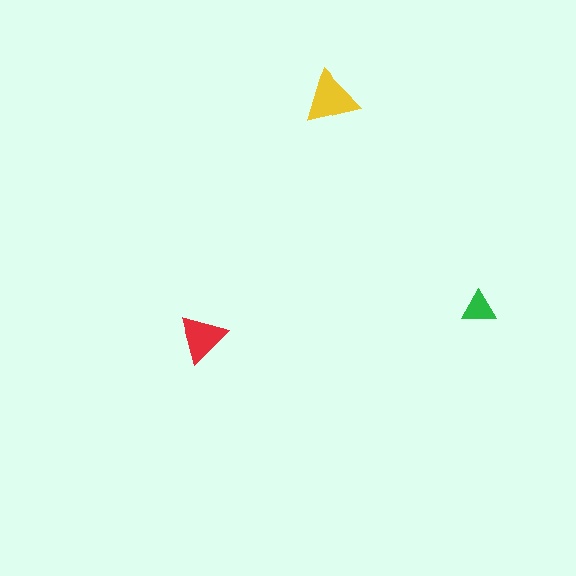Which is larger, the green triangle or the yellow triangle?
The yellow one.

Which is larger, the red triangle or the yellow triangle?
The yellow one.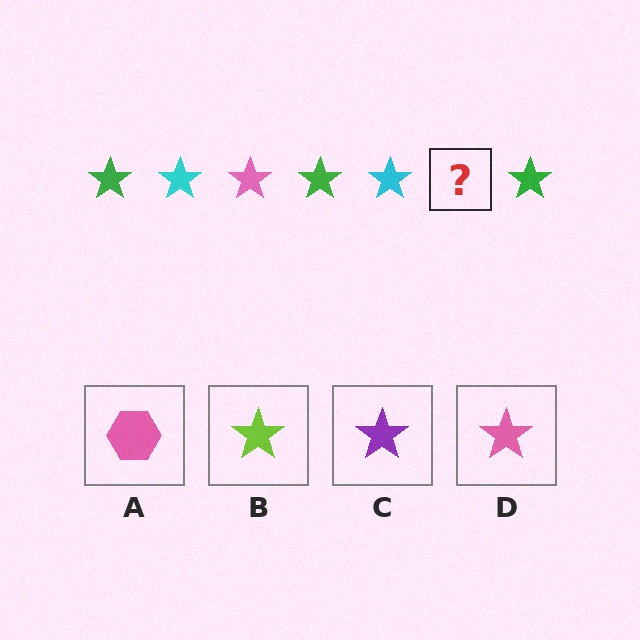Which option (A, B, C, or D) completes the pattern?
D.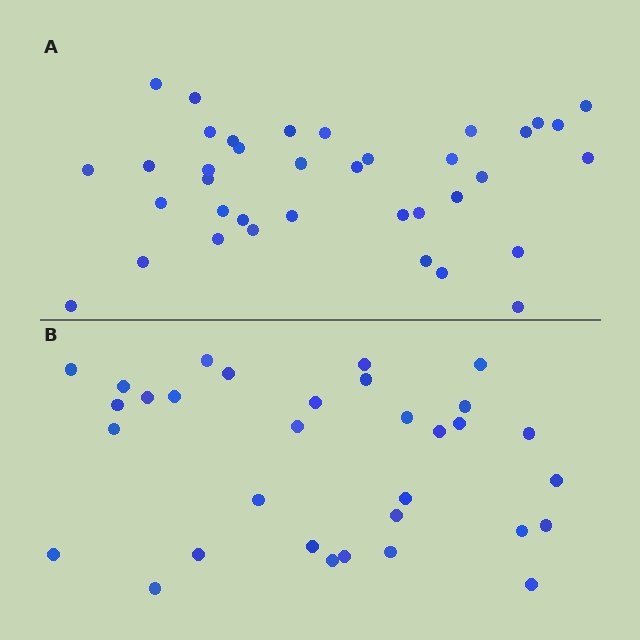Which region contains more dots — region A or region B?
Region A (the top region) has more dots.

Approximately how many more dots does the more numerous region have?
Region A has about 5 more dots than region B.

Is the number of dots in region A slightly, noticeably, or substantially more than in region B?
Region A has only slightly more — the two regions are fairly close. The ratio is roughly 1.2 to 1.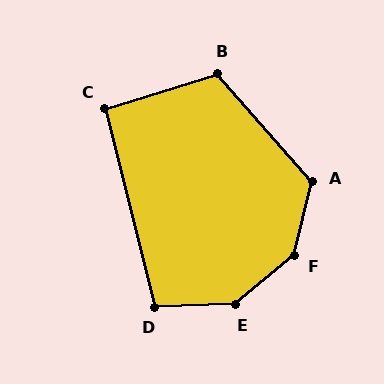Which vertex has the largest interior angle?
F, at approximately 143 degrees.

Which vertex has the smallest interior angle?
C, at approximately 93 degrees.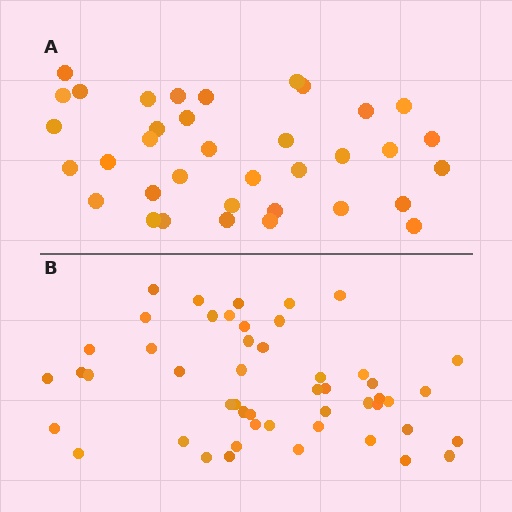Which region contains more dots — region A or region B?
Region B (the bottom region) has more dots.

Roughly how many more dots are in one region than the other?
Region B has approximately 15 more dots than region A.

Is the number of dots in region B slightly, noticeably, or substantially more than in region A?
Region B has noticeably more, but not dramatically so. The ratio is roughly 1.4 to 1.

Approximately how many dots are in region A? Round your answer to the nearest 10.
About 40 dots. (The exact count is 36, which rounds to 40.)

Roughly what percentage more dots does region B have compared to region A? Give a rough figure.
About 40% more.